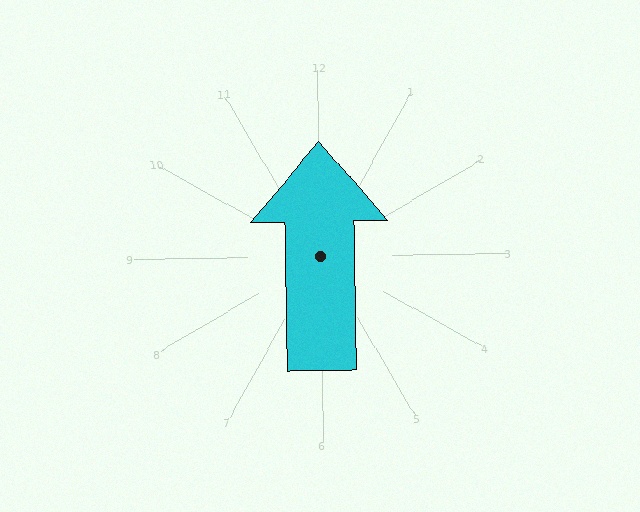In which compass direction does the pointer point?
North.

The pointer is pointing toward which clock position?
Roughly 12 o'clock.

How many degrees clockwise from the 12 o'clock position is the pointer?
Approximately 0 degrees.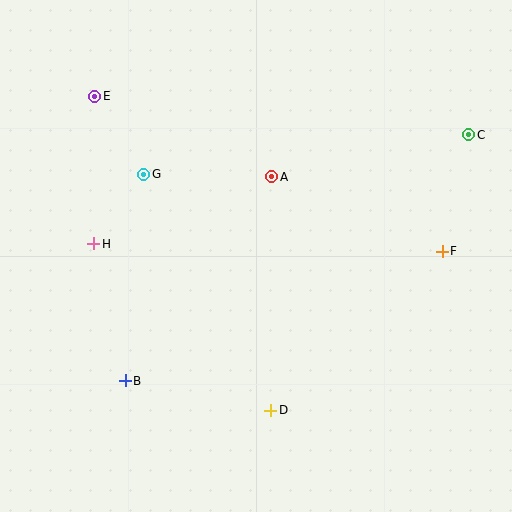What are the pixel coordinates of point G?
Point G is at (144, 174).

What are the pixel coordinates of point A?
Point A is at (272, 177).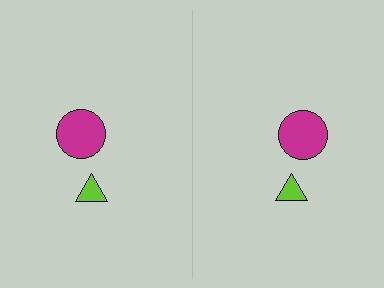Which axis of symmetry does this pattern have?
The pattern has a vertical axis of symmetry running through the center of the image.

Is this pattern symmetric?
Yes, this pattern has bilateral (reflection) symmetry.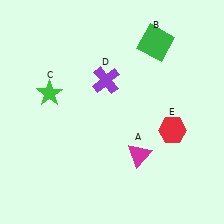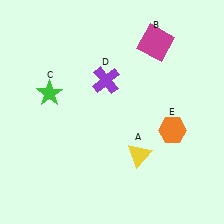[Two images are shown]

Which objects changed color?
A changed from magenta to yellow. B changed from green to magenta. E changed from red to orange.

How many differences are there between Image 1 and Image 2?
There are 3 differences between the two images.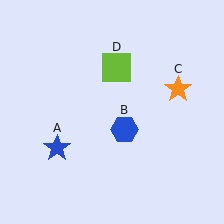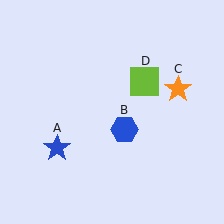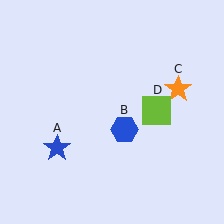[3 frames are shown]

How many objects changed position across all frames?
1 object changed position: lime square (object D).